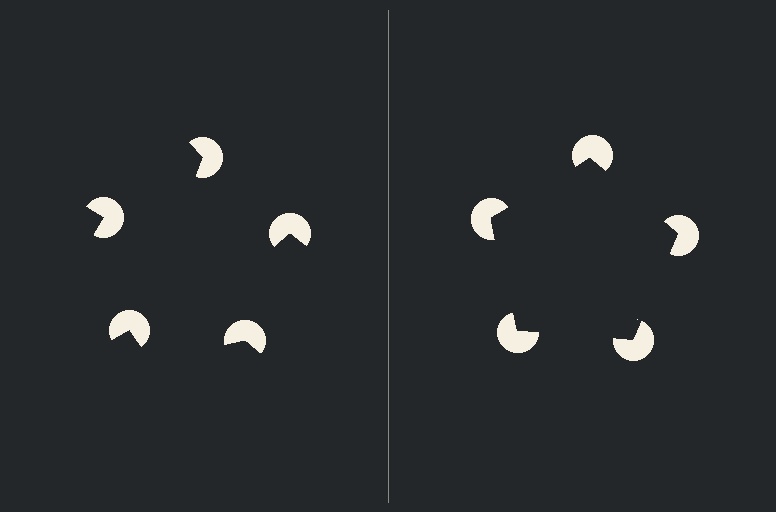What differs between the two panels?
The pac-man discs are positioned identically on both sides; only the wedge orientations differ. On the right they align to a pentagon; on the left they are misaligned.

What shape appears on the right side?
An illusory pentagon.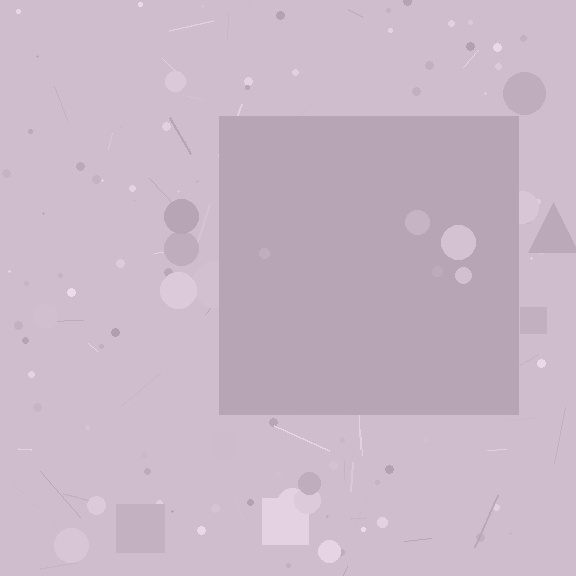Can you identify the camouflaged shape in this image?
The camouflaged shape is a square.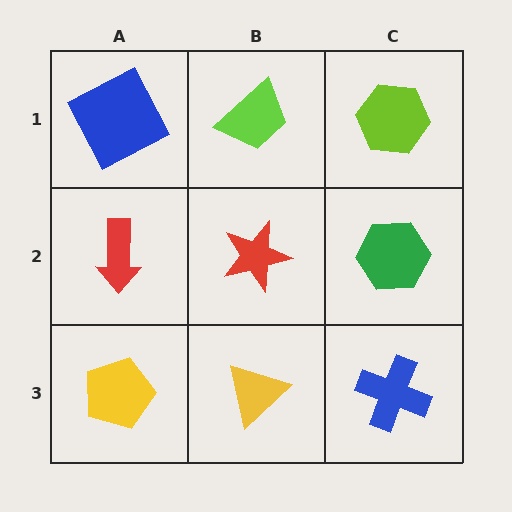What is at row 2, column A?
A red arrow.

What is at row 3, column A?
A yellow pentagon.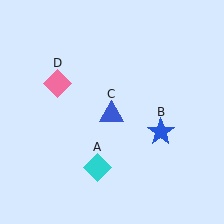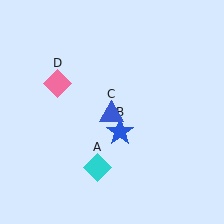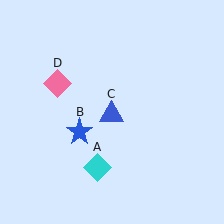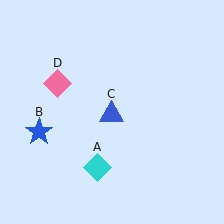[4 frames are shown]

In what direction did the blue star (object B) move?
The blue star (object B) moved left.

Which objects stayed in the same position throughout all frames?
Cyan diamond (object A) and blue triangle (object C) and pink diamond (object D) remained stationary.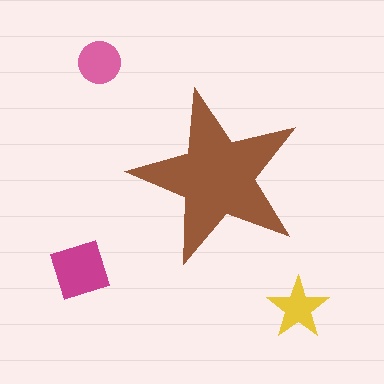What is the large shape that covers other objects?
A brown star.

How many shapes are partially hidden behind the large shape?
0 shapes are partially hidden.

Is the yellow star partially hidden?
No, the yellow star is fully visible.